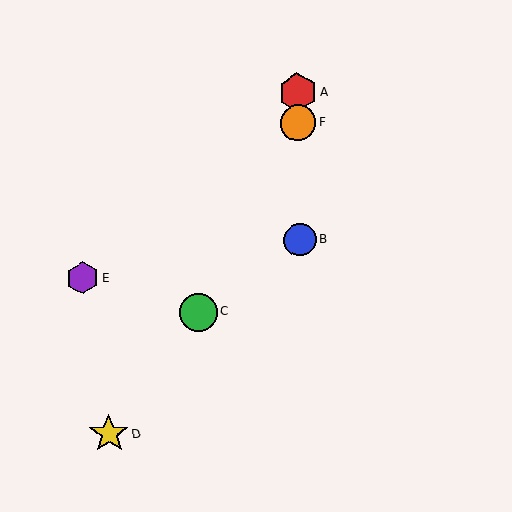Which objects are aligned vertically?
Objects A, B, F are aligned vertically.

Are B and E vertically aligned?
No, B is at x≈300 and E is at x≈83.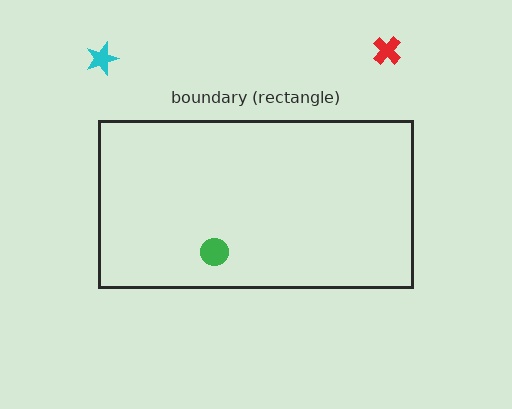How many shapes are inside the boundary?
1 inside, 2 outside.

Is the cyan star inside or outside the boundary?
Outside.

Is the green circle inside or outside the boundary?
Inside.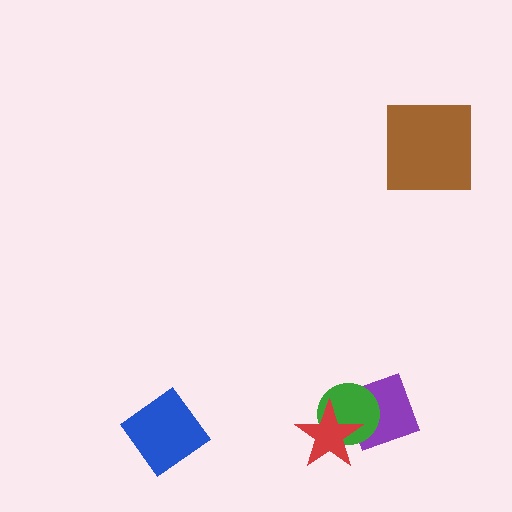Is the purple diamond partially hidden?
Yes, it is partially covered by another shape.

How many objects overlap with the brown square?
0 objects overlap with the brown square.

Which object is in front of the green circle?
The red star is in front of the green circle.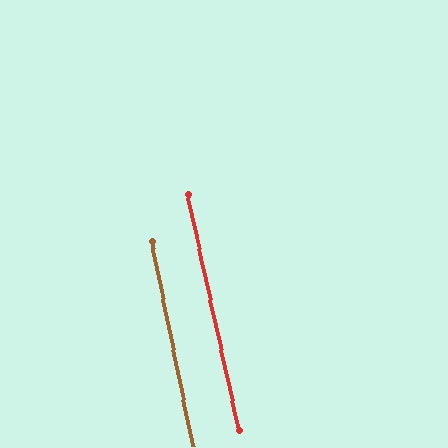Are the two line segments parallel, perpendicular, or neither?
Parallel — their directions differ by only 1.1°.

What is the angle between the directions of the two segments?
Approximately 1 degree.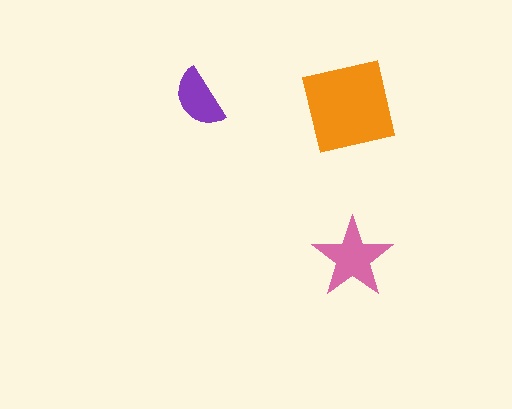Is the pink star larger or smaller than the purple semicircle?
Larger.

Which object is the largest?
The orange square.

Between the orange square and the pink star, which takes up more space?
The orange square.